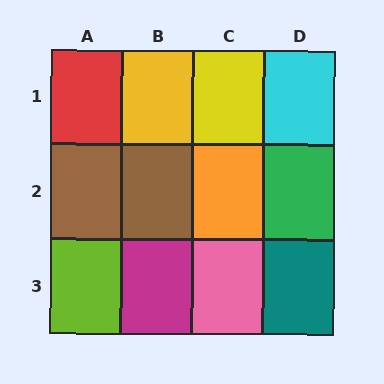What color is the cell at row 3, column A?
Lime.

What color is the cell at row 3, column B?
Magenta.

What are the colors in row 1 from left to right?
Red, yellow, yellow, cyan.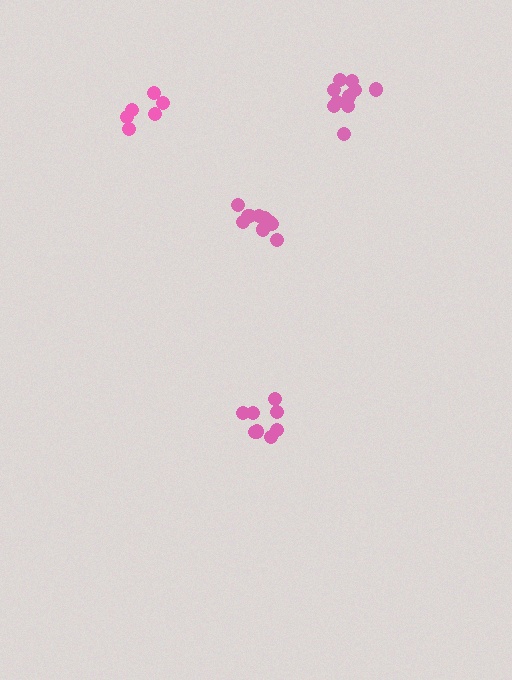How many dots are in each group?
Group 1: 6 dots, Group 2: 10 dots, Group 3: 8 dots, Group 4: 10 dots (34 total).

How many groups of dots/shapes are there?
There are 4 groups.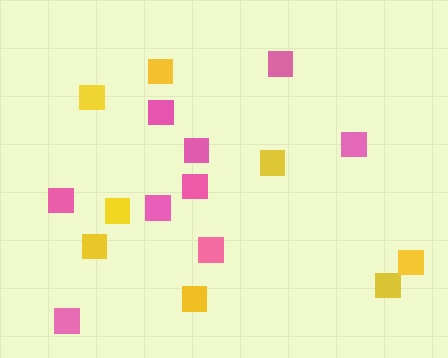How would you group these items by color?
There are 2 groups: one group of yellow squares (8) and one group of pink squares (9).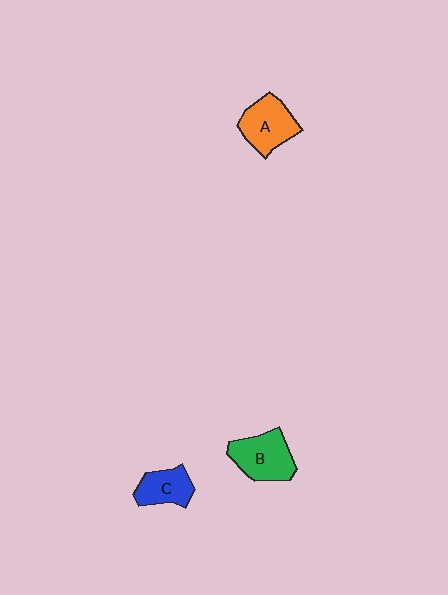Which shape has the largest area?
Shape B (green).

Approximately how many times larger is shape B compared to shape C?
Approximately 1.4 times.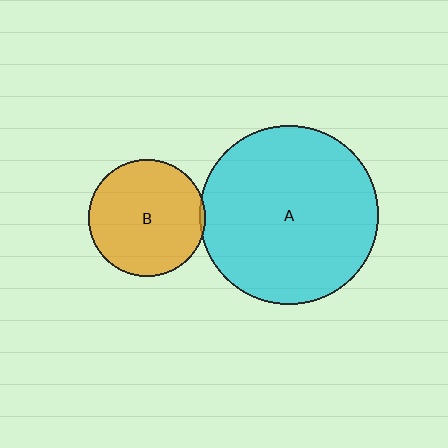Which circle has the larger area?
Circle A (cyan).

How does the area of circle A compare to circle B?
Approximately 2.3 times.